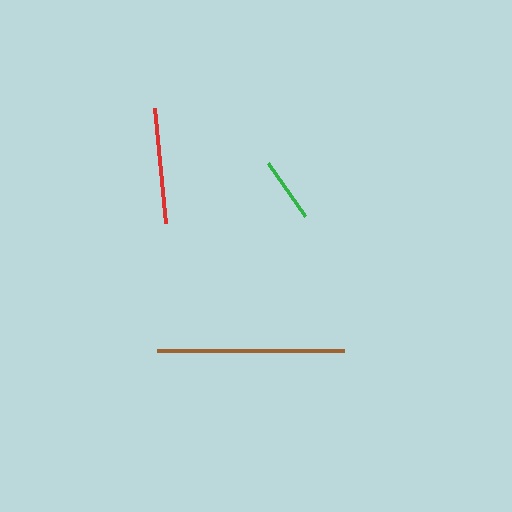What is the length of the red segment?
The red segment is approximately 116 pixels long.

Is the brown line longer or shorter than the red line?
The brown line is longer than the red line.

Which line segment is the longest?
The brown line is the longest at approximately 186 pixels.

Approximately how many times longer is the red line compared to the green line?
The red line is approximately 1.8 times the length of the green line.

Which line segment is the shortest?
The green line is the shortest at approximately 64 pixels.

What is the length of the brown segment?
The brown segment is approximately 186 pixels long.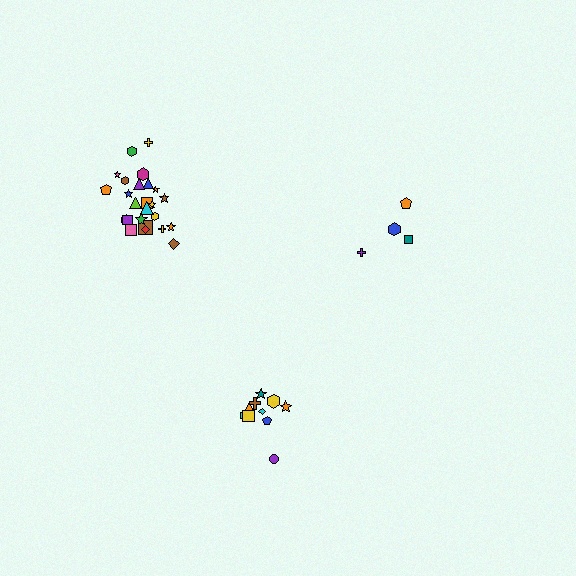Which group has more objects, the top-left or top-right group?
The top-left group.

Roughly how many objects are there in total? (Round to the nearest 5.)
Roughly 40 objects in total.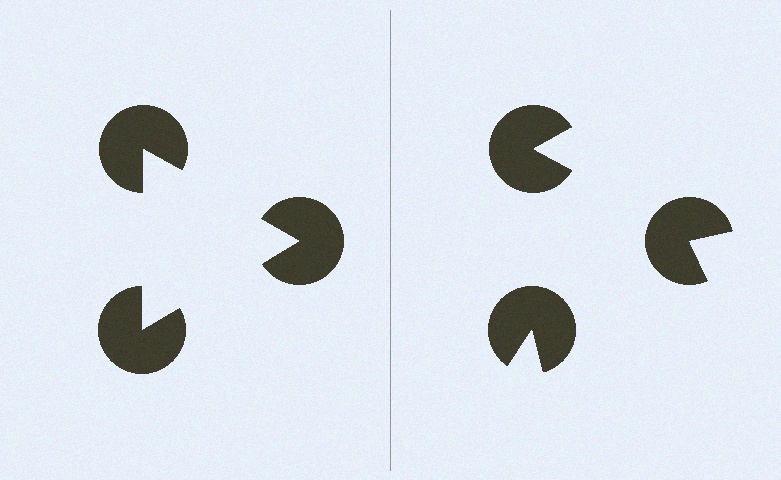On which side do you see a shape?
An illusory triangle appears on the left side. On the right side the wedge cuts are rotated, so no coherent shape forms.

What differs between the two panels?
The pac-man discs are positioned identically on both sides; only the wedge orientations differ. On the left they align to a triangle; on the right they are misaligned.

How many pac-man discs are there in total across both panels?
6 — 3 on each side.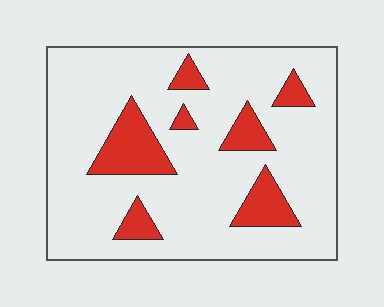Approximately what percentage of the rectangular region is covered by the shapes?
Approximately 15%.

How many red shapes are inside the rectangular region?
7.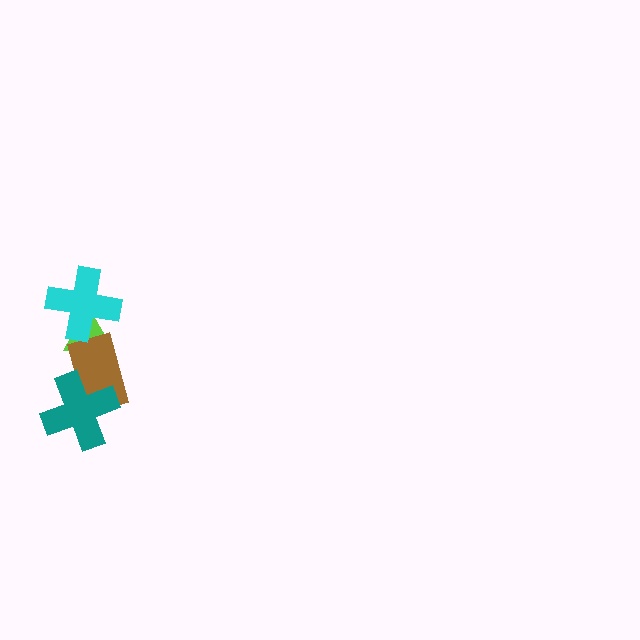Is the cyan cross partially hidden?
No, no other shape covers it.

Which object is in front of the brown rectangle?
The teal cross is in front of the brown rectangle.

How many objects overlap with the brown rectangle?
2 objects overlap with the brown rectangle.